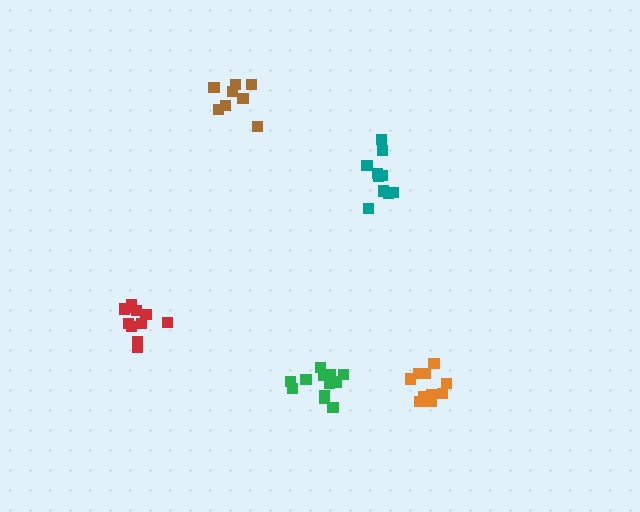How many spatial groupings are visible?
There are 5 spatial groupings.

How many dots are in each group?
Group 1: 10 dots, Group 2: 11 dots, Group 3: 8 dots, Group 4: 11 dots, Group 5: 13 dots (53 total).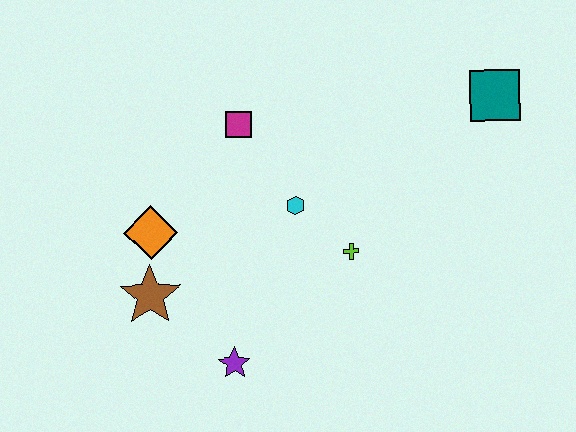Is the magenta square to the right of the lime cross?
No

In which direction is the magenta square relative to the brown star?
The magenta square is above the brown star.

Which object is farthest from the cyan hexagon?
The teal square is farthest from the cyan hexagon.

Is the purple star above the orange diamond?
No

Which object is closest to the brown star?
The orange diamond is closest to the brown star.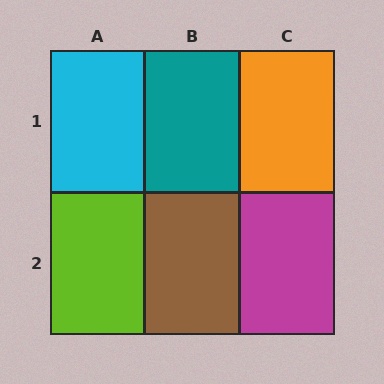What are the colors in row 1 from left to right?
Cyan, teal, orange.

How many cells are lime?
1 cell is lime.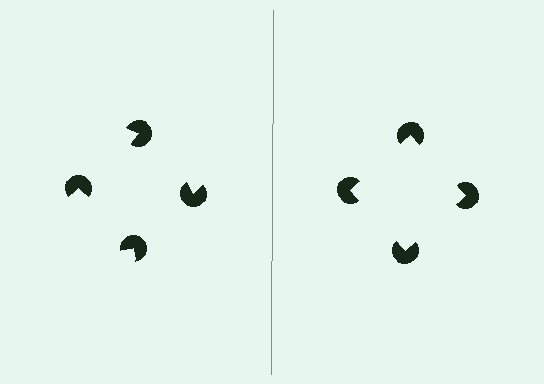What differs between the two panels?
The pac-man discs are positioned identically on both sides; only the wedge orientations differ. On the right they align to a square; on the left they are misaligned.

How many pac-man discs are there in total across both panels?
8 — 4 on each side.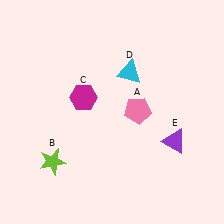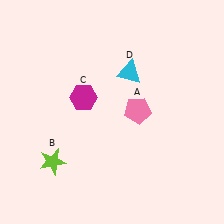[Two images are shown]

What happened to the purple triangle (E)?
The purple triangle (E) was removed in Image 2. It was in the bottom-right area of Image 1.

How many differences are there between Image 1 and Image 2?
There is 1 difference between the two images.